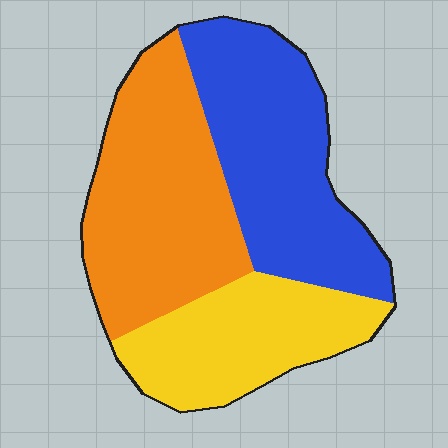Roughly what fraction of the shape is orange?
Orange covers about 40% of the shape.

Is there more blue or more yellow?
Blue.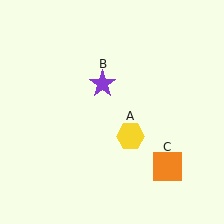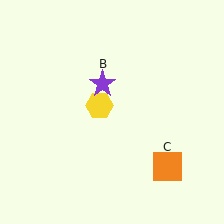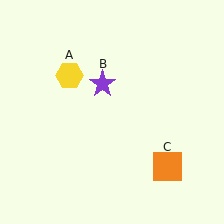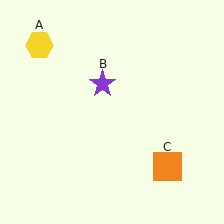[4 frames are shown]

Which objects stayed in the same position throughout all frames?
Purple star (object B) and orange square (object C) remained stationary.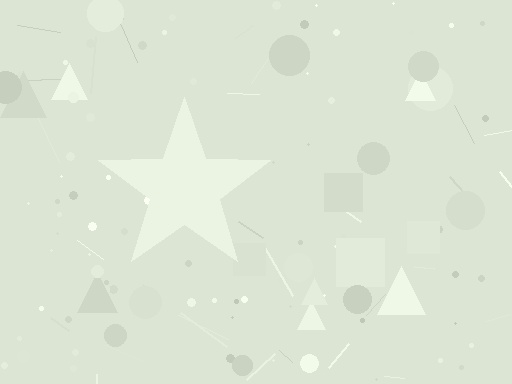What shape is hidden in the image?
A star is hidden in the image.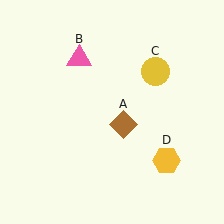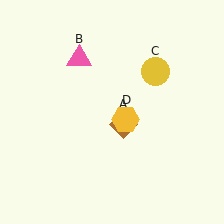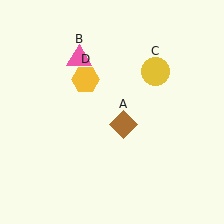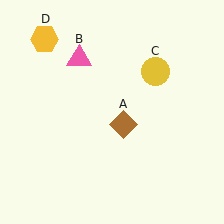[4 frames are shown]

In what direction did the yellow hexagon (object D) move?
The yellow hexagon (object D) moved up and to the left.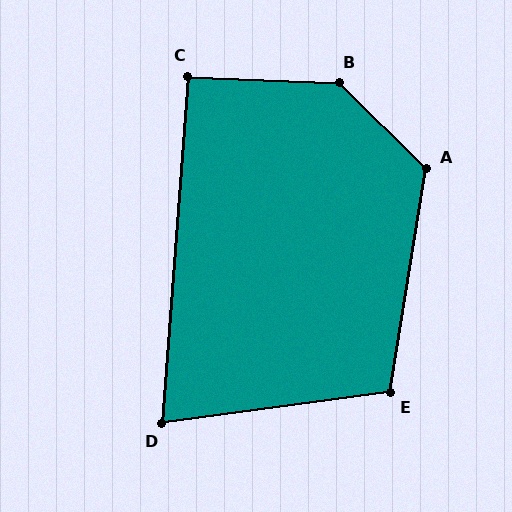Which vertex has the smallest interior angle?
D, at approximately 78 degrees.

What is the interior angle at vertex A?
Approximately 125 degrees (obtuse).